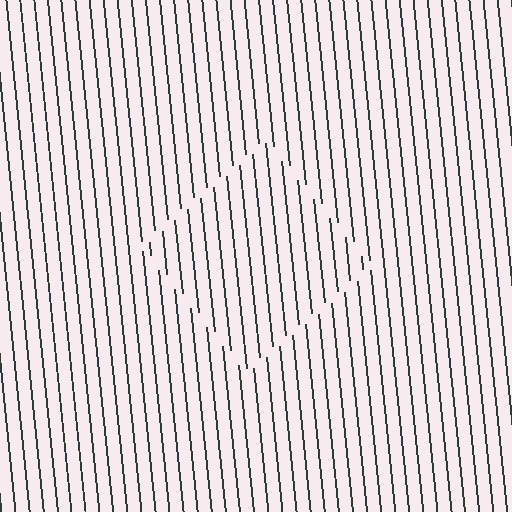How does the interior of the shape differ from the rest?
The interior of the shape contains the same grating, shifted by half a period — the contour is defined by the phase discontinuity where line-ends from the inner and outer gratings abut.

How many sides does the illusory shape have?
4 sides — the line-ends trace a square.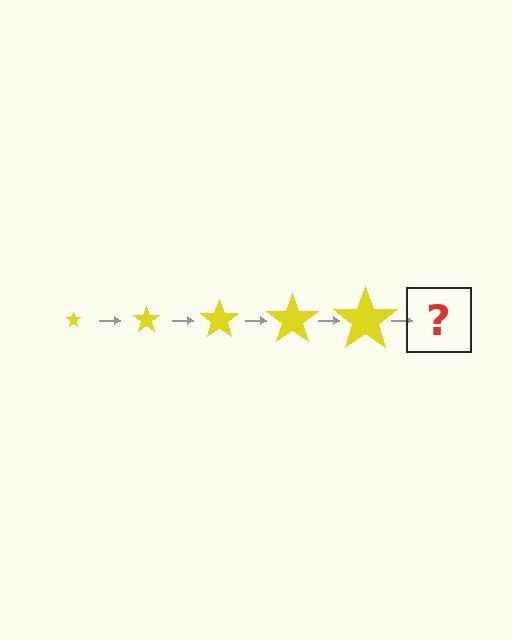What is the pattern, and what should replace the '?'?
The pattern is that the star gets progressively larger each step. The '?' should be a yellow star, larger than the previous one.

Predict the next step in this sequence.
The next step is a yellow star, larger than the previous one.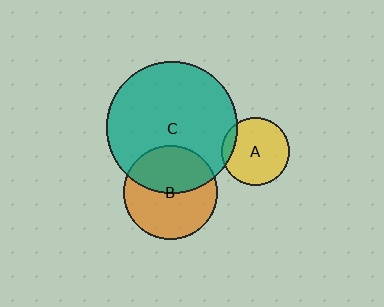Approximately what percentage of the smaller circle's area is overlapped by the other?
Approximately 45%.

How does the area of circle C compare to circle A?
Approximately 3.7 times.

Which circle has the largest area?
Circle C (teal).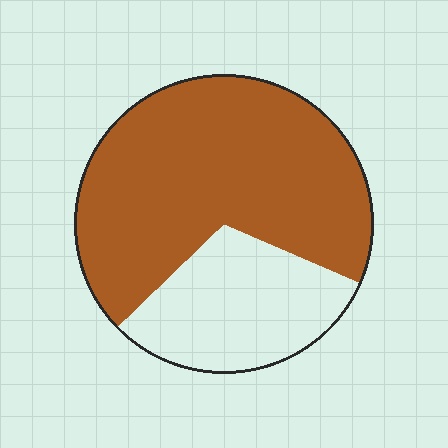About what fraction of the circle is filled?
About two thirds (2/3).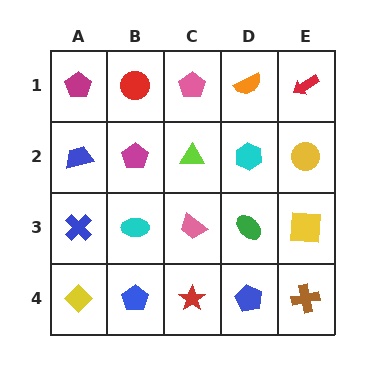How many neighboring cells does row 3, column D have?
4.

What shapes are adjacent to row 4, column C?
A pink trapezoid (row 3, column C), a blue pentagon (row 4, column B), a blue pentagon (row 4, column D).